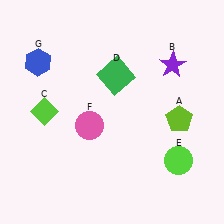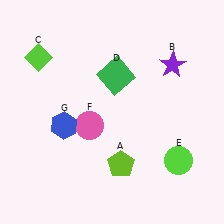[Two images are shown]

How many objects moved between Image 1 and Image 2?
3 objects moved between the two images.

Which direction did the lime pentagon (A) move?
The lime pentagon (A) moved left.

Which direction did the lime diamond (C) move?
The lime diamond (C) moved up.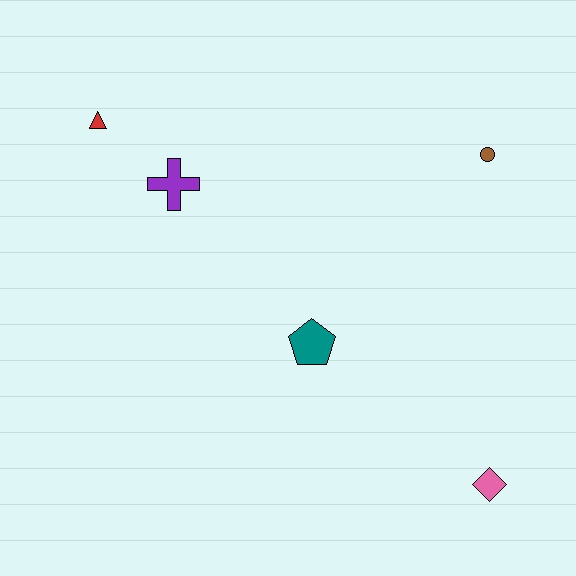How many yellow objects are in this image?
There are no yellow objects.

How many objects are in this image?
There are 5 objects.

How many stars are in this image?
There are no stars.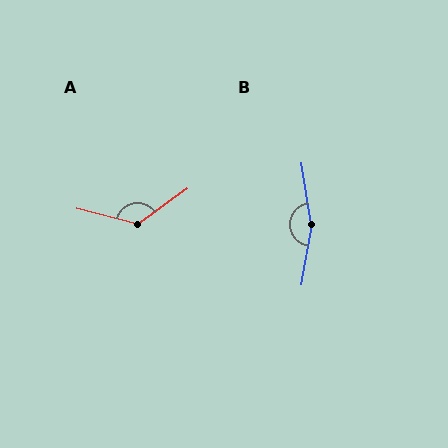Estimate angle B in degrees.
Approximately 161 degrees.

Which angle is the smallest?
A, at approximately 129 degrees.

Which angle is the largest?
B, at approximately 161 degrees.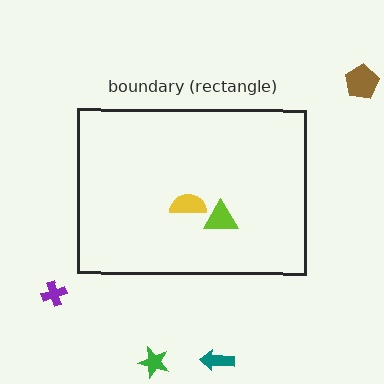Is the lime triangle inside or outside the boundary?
Inside.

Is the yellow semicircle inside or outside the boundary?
Inside.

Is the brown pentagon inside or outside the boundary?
Outside.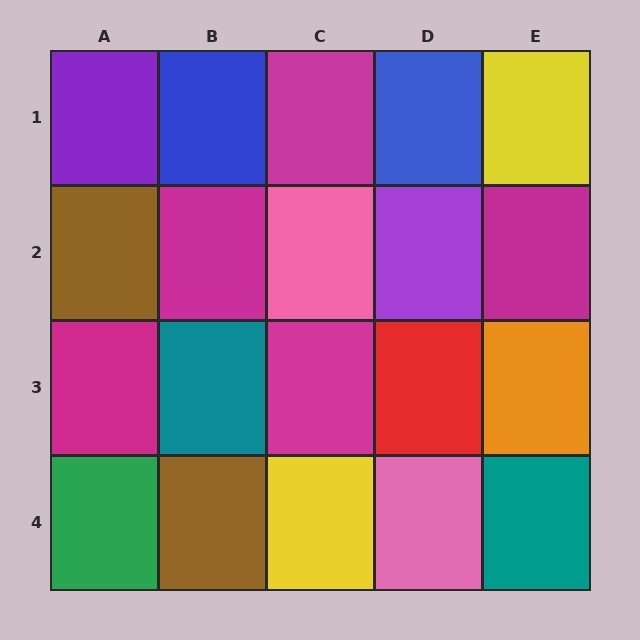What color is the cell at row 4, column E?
Teal.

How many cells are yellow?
2 cells are yellow.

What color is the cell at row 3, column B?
Teal.